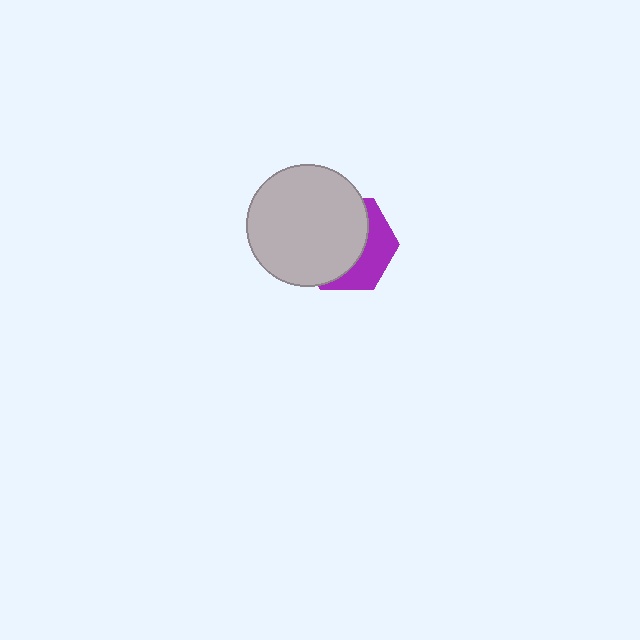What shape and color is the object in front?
The object in front is a light gray circle.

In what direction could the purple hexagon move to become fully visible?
The purple hexagon could move toward the lower-right. That would shift it out from behind the light gray circle entirely.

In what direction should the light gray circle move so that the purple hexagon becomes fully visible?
The light gray circle should move toward the upper-left. That is the shortest direction to clear the overlap and leave the purple hexagon fully visible.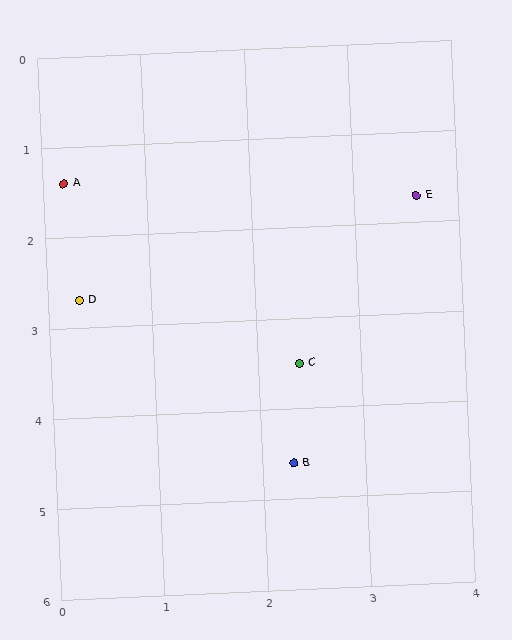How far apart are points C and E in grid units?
Points C and E are about 2.2 grid units apart.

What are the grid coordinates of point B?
Point B is at approximately (2.3, 4.6).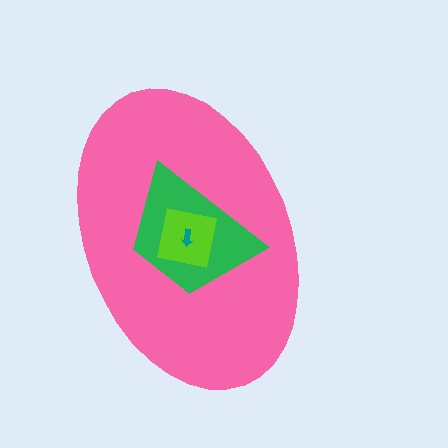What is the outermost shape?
The pink ellipse.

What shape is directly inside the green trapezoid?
The lime square.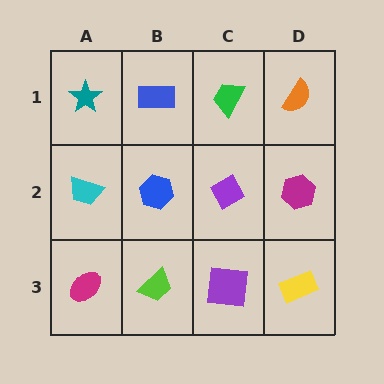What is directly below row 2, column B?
A lime trapezoid.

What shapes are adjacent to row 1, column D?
A magenta hexagon (row 2, column D), a green trapezoid (row 1, column C).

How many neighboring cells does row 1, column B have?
3.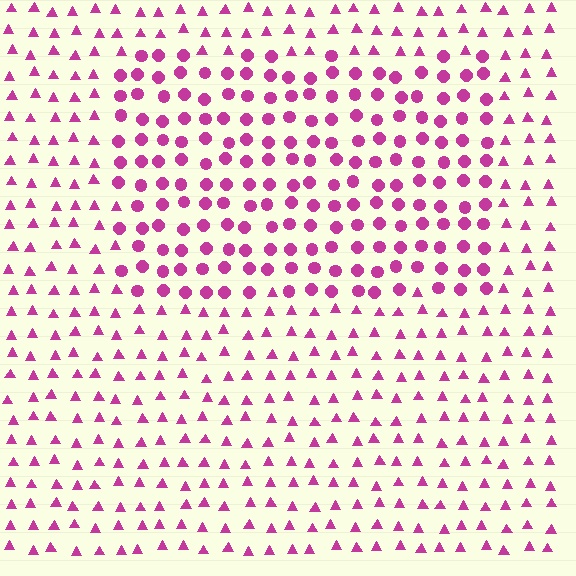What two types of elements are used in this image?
The image uses circles inside the rectangle region and triangles outside it.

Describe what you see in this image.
The image is filled with small magenta elements arranged in a uniform grid. A rectangle-shaped region contains circles, while the surrounding area contains triangles. The boundary is defined purely by the change in element shape.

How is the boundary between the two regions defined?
The boundary is defined by a change in element shape: circles inside vs. triangles outside. All elements share the same color and spacing.